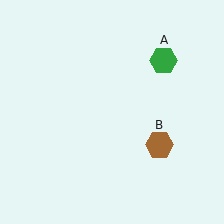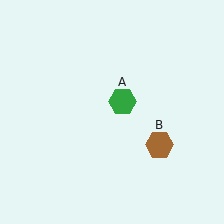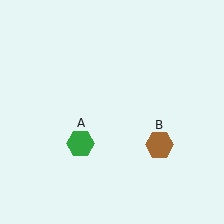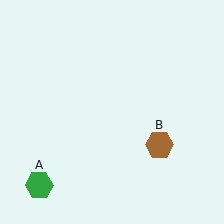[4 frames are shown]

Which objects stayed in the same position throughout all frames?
Brown hexagon (object B) remained stationary.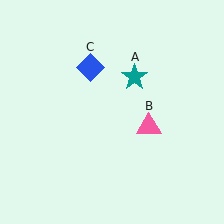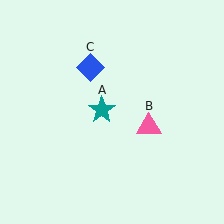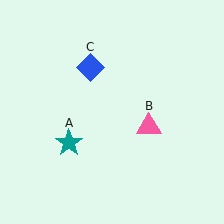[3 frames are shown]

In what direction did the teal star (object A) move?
The teal star (object A) moved down and to the left.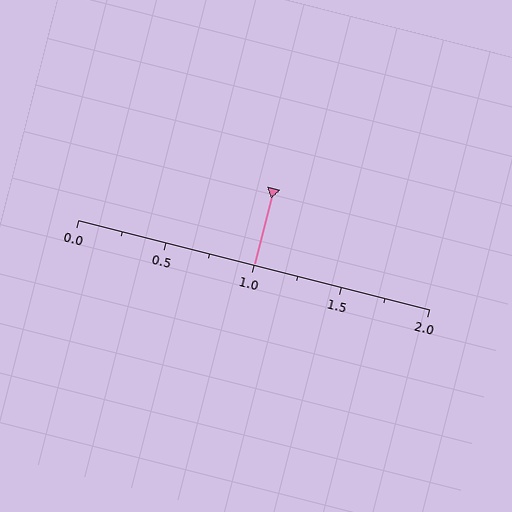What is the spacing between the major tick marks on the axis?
The major ticks are spaced 0.5 apart.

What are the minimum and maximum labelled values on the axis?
The axis runs from 0.0 to 2.0.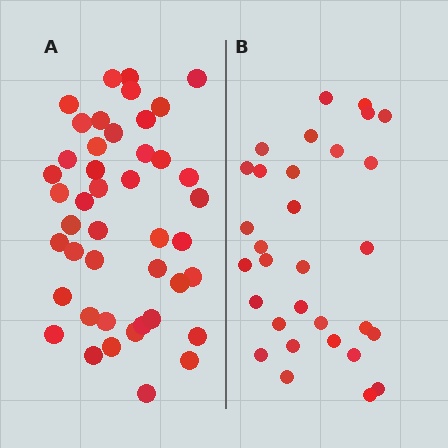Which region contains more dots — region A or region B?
Region A (the left region) has more dots.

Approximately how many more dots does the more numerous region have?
Region A has approximately 15 more dots than region B.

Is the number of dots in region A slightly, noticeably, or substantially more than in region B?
Region A has noticeably more, but not dramatically so. The ratio is roughly 1.4 to 1.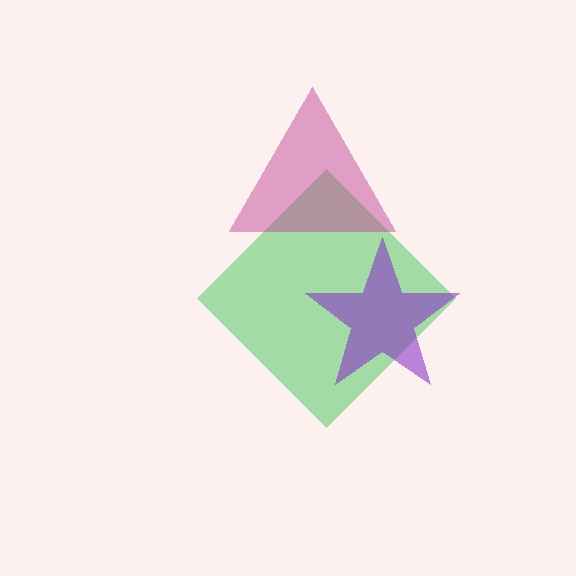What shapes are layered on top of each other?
The layered shapes are: a green diamond, a purple star, a magenta triangle.